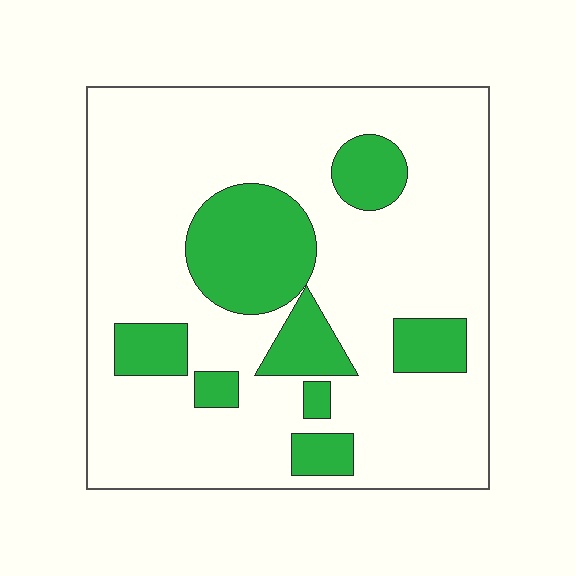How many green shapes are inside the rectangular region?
8.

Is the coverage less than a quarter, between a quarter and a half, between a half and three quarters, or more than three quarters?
Less than a quarter.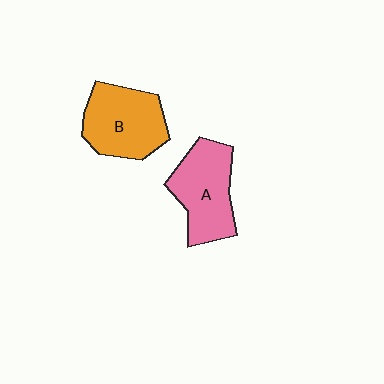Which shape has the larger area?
Shape B (orange).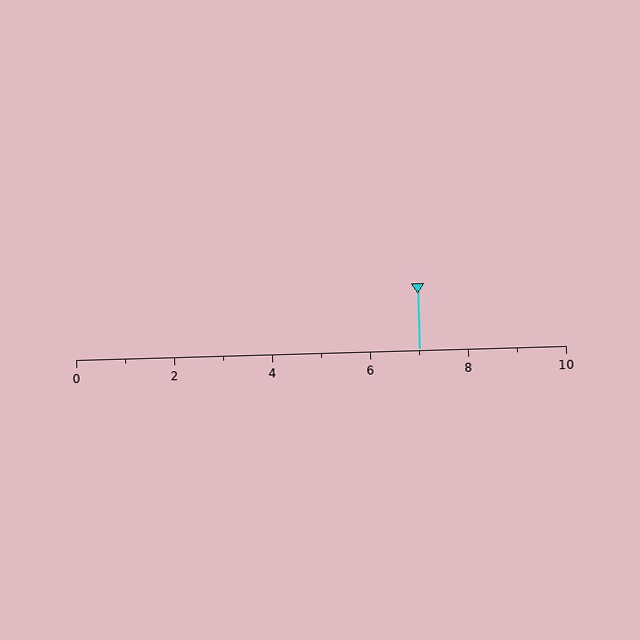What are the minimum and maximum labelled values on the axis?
The axis runs from 0 to 10.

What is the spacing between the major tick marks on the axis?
The major ticks are spaced 2 apart.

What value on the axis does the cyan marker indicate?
The marker indicates approximately 7.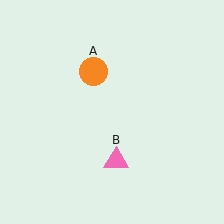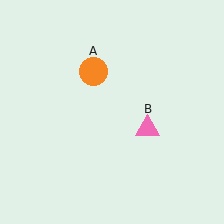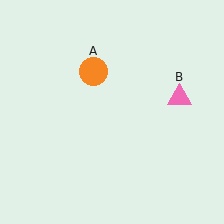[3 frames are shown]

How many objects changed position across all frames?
1 object changed position: pink triangle (object B).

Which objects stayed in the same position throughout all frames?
Orange circle (object A) remained stationary.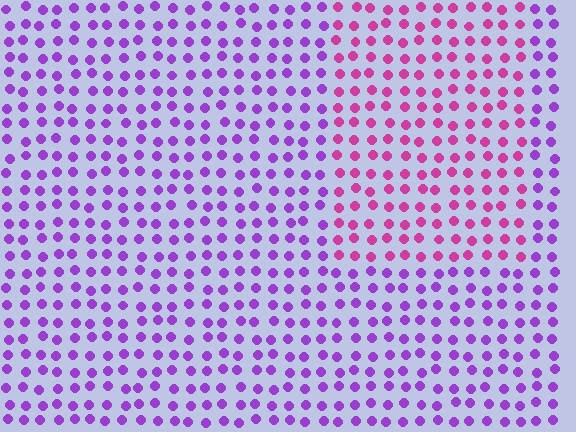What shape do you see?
I see a rectangle.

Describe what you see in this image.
The image is filled with small purple elements in a uniform arrangement. A rectangle-shaped region is visible where the elements are tinted to a slightly different hue, forming a subtle color boundary.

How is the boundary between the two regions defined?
The boundary is defined purely by a slight shift in hue (about 41 degrees). Spacing, size, and orientation are identical on both sides.